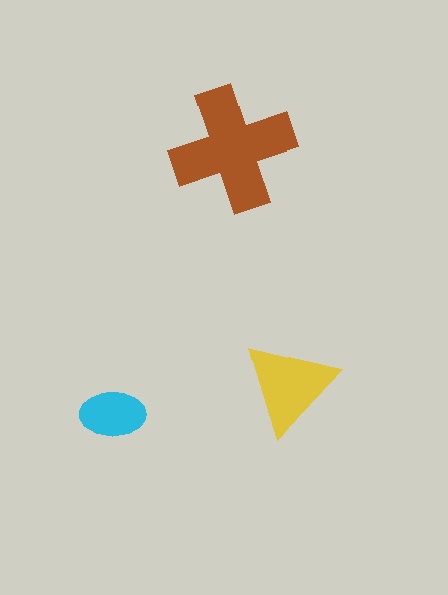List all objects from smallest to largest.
The cyan ellipse, the yellow triangle, the brown cross.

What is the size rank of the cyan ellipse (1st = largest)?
3rd.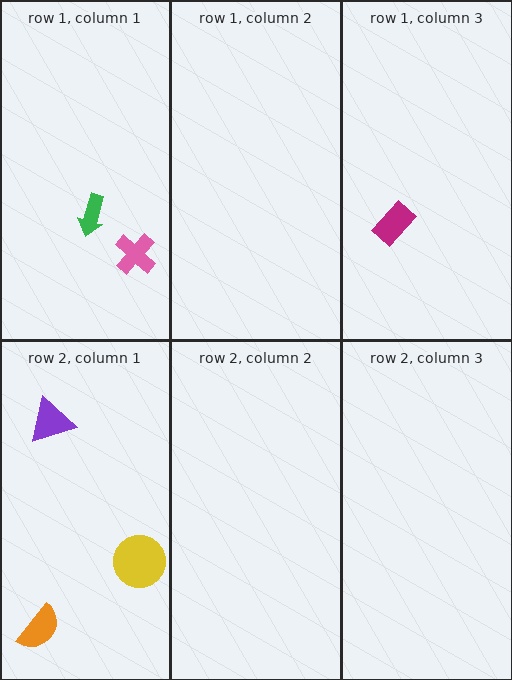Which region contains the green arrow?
The row 1, column 1 region.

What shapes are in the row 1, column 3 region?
The magenta rectangle.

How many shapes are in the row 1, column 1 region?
2.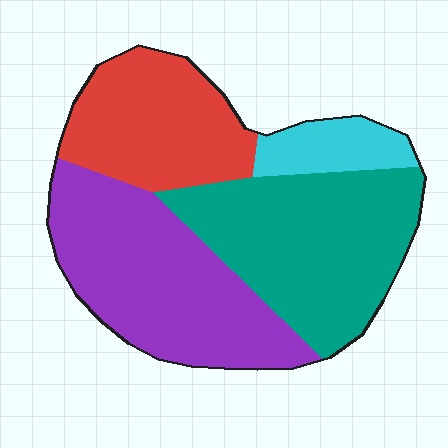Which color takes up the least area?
Cyan, at roughly 10%.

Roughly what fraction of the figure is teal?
Teal covers roughly 35% of the figure.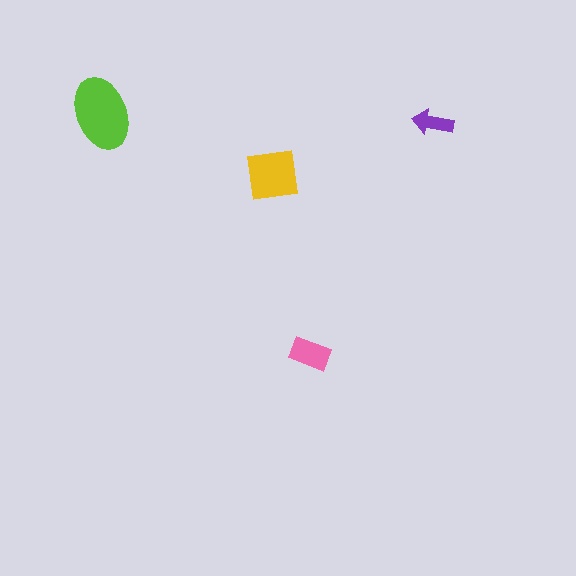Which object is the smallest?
The purple arrow.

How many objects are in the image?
There are 4 objects in the image.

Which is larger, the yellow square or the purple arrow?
The yellow square.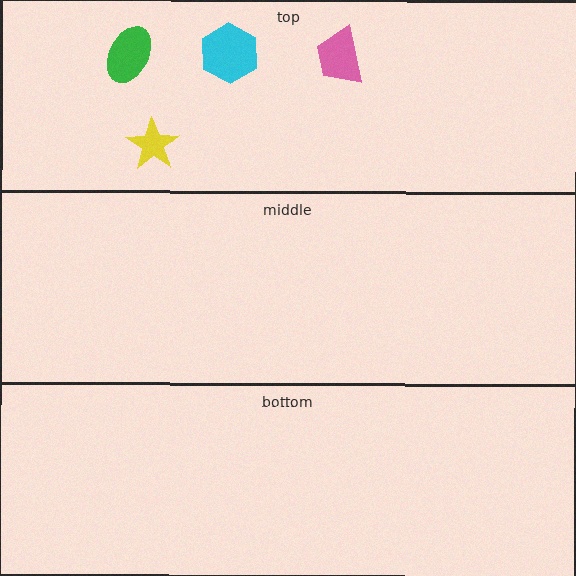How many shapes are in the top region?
4.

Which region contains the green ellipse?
The top region.